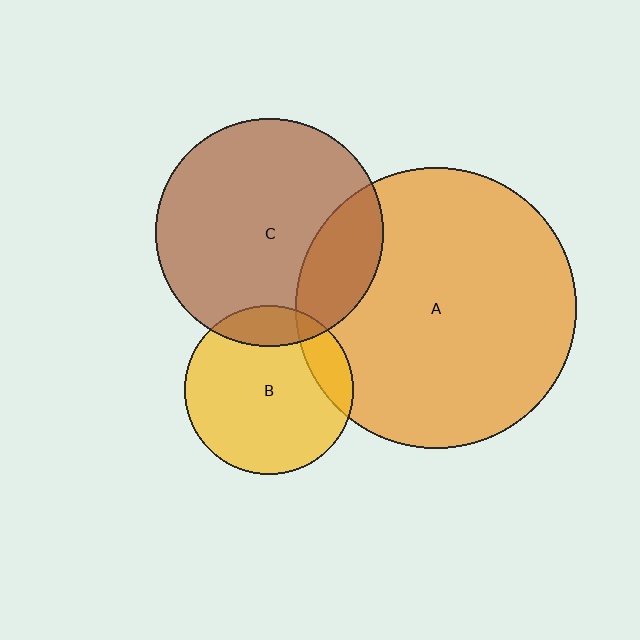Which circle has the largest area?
Circle A (orange).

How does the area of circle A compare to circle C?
Approximately 1.5 times.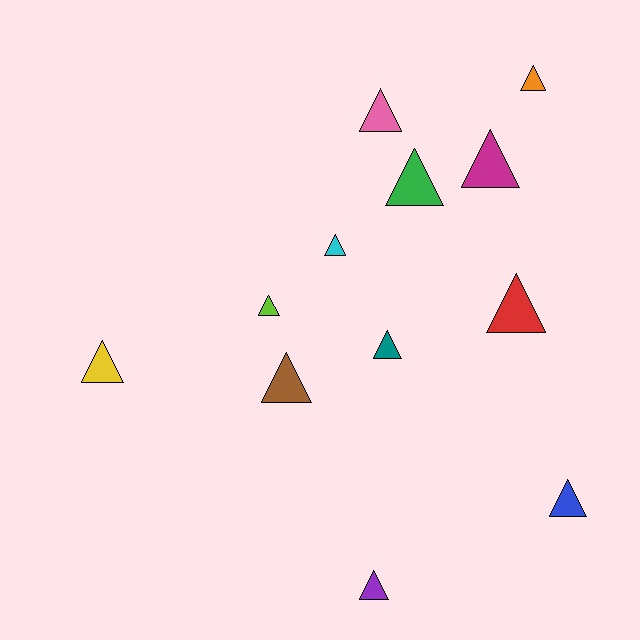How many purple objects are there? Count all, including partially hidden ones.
There is 1 purple object.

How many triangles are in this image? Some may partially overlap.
There are 12 triangles.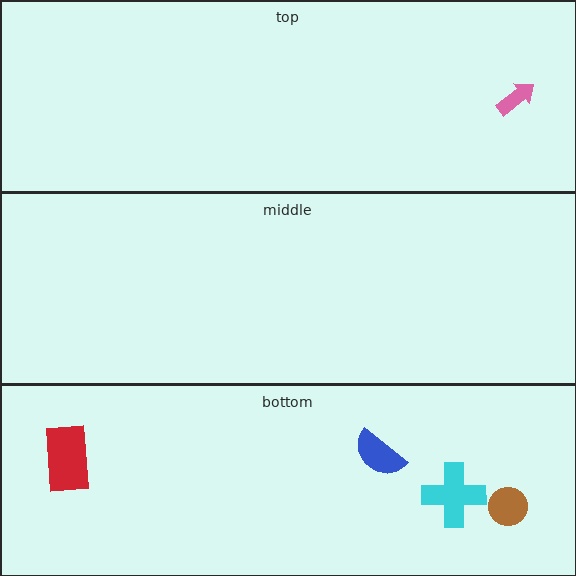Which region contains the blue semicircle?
The bottom region.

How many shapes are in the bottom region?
4.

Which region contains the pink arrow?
The top region.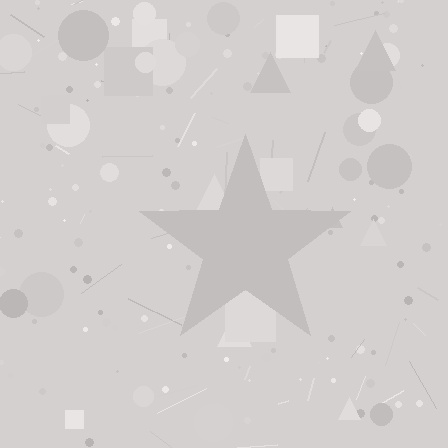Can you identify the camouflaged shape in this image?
The camouflaged shape is a star.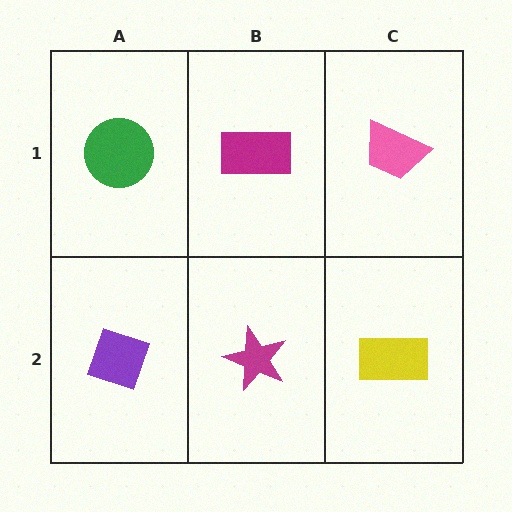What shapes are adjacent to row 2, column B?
A magenta rectangle (row 1, column B), a purple diamond (row 2, column A), a yellow rectangle (row 2, column C).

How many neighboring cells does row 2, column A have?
2.